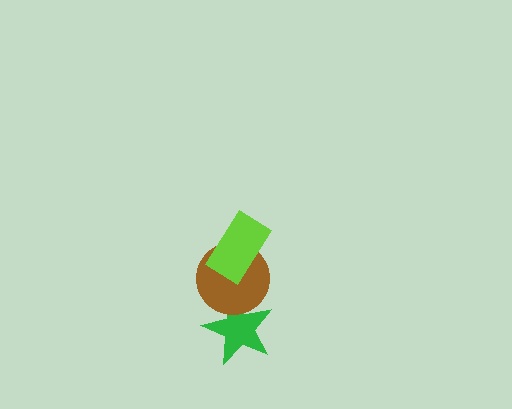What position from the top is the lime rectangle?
The lime rectangle is 1st from the top.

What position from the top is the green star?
The green star is 3rd from the top.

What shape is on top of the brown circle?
The lime rectangle is on top of the brown circle.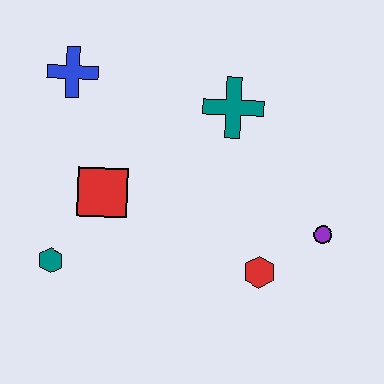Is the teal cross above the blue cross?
No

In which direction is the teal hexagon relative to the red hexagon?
The teal hexagon is to the left of the red hexagon.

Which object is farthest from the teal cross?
The teal hexagon is farthest from the teal cross.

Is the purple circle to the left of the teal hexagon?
No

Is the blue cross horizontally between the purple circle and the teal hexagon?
Yes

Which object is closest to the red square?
The teal hexagon is closest to the red square.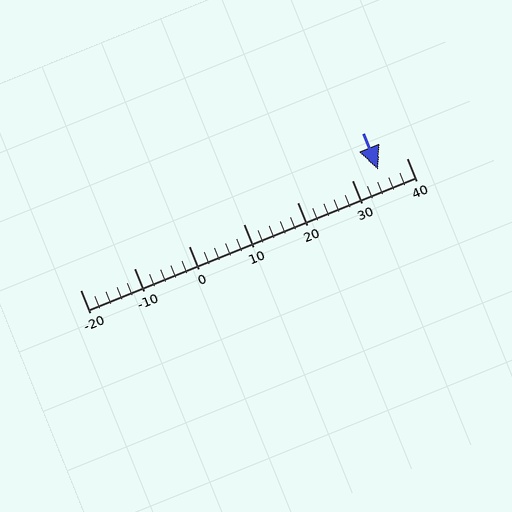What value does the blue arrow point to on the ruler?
The blue arrow points to approximately 35.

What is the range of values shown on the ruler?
The ruler shows values from -20 to 40.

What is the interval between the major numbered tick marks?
The major tick marks are spaced 10 units apart.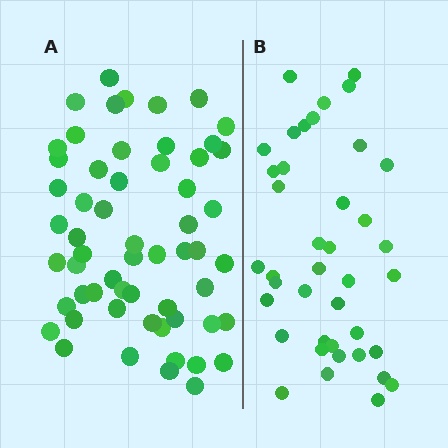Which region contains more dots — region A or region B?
Region A (the left region) has more dots.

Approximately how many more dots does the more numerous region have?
Region A has approximately 20 more dots than region B.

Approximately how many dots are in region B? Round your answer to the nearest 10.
About 40 dots.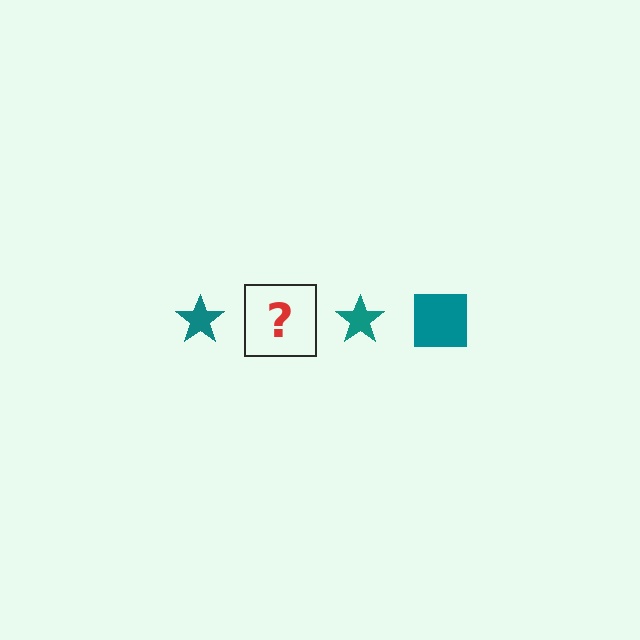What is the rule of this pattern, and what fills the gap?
The rule is that the pattern cycles through star, square shapes in teal. The gap should be filled with a teal square.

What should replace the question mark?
The question mark should be replaced with a teal square.